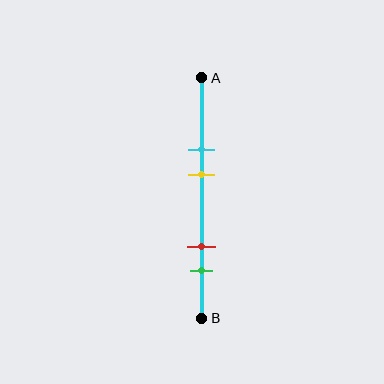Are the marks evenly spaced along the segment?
No, the marks are not evenly spaced.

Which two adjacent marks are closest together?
The cyan and yellow marks are the closest adjacent pair.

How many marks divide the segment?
There are 4 marks dividing the segment.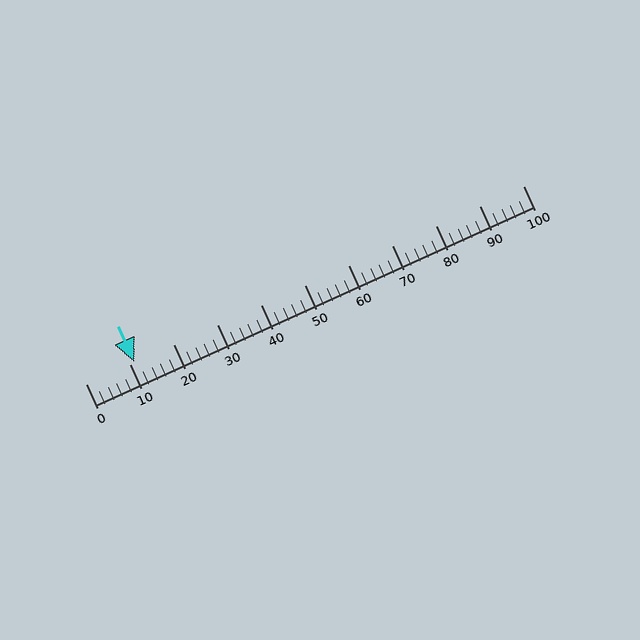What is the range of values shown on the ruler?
The ruler shows values from 0 to 100.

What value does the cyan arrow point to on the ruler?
The cyan arrow points to approximately 11.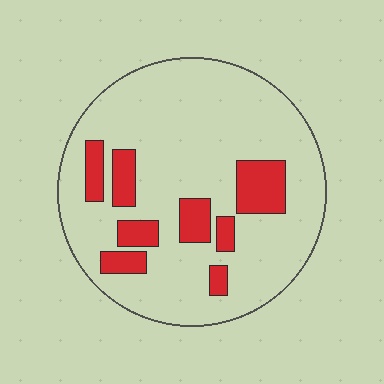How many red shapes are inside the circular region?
8.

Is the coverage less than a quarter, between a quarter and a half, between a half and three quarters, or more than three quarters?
Less than a quarter.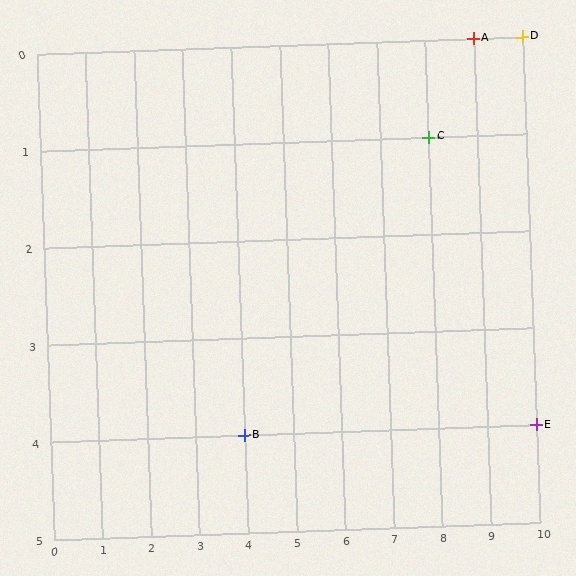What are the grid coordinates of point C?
Point C is at grid coordinates (8, 1).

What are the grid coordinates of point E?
Point E is at grid coordinates (10, 4).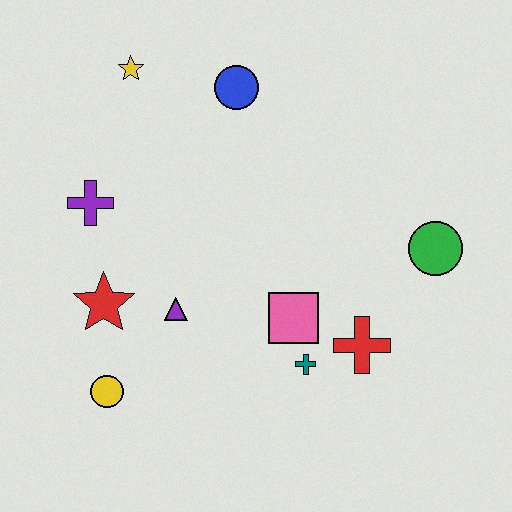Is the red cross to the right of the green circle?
No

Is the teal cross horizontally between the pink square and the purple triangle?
No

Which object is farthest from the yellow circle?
The green circle is farthest from the yellow circle.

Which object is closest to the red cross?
The teal cross is closest to the red cross.